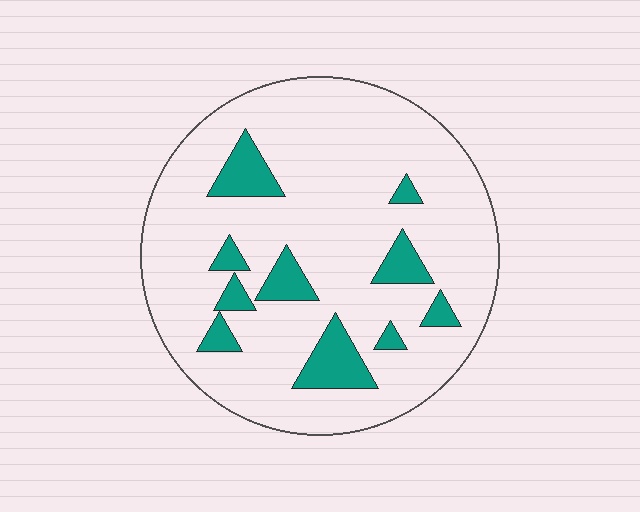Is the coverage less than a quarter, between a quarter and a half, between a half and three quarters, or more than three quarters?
Less than a quarter.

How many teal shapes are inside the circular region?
10.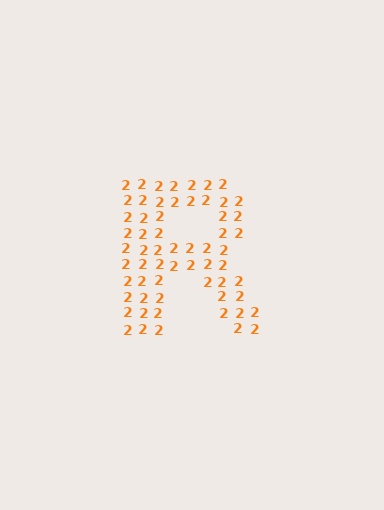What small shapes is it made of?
It is made of small digit 2's.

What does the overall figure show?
The overall figure shows the letter R.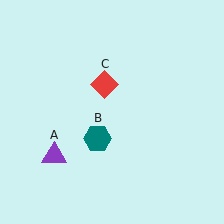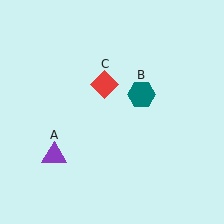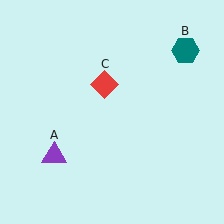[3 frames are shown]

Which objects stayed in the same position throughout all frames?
Purple triangle (object A) and red diamond (object C) remained stationary.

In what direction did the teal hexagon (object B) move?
The teal hexagon (object B) moved up and to the right.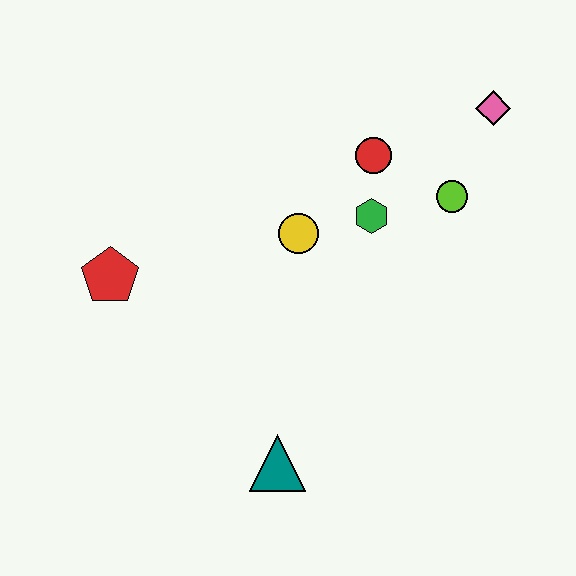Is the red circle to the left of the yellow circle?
No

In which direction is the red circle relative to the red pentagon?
The red circle is to the right of the red pentagon.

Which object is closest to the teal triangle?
The yellow circle is closest to the teal triangle.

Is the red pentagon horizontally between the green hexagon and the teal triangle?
No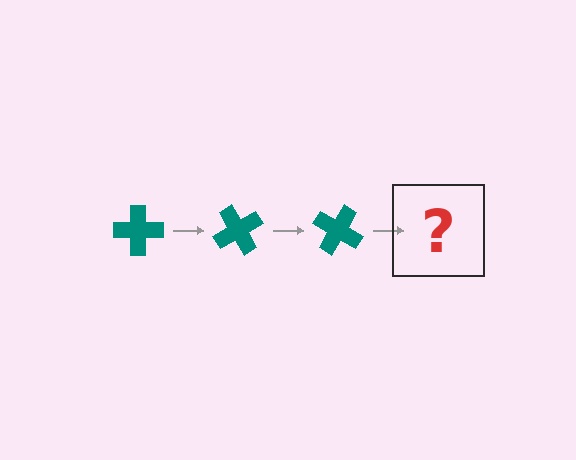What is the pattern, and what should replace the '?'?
The pattern is that the cross rotates 60 degrees each step. The '?' should be a teal cross rotated 180 degrees.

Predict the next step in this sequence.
The next step is a teal cross rotated 180 degrees.